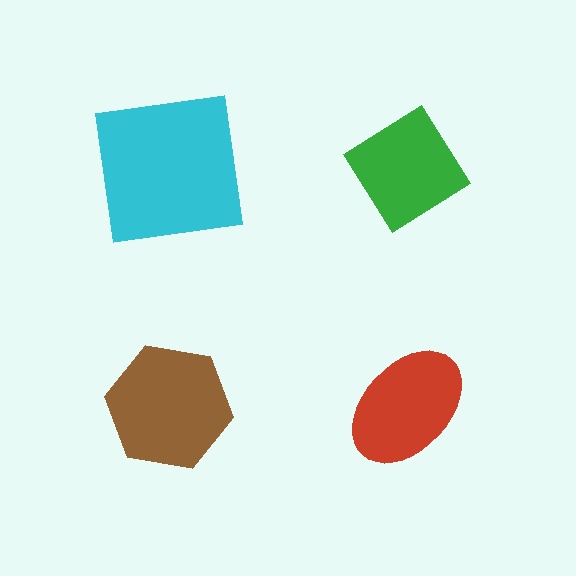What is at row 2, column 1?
A brown hexagon.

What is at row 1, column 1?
A cyan square.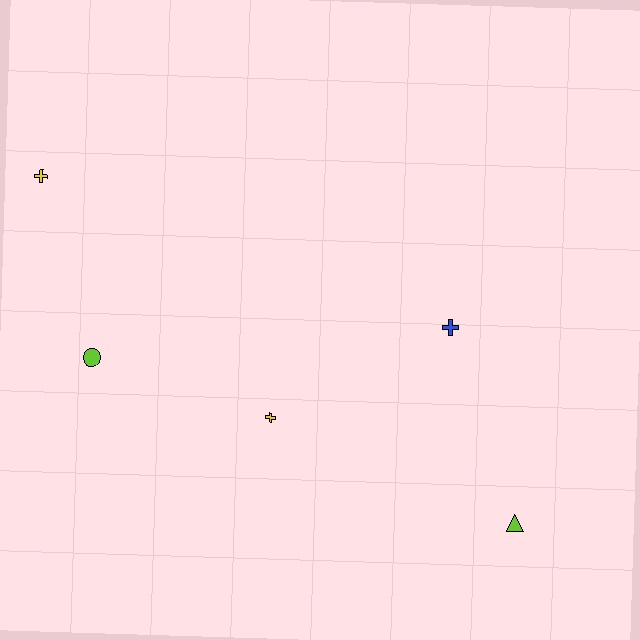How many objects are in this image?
There are 5 objects.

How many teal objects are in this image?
There are no teal objects.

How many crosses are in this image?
There are 3 crosses.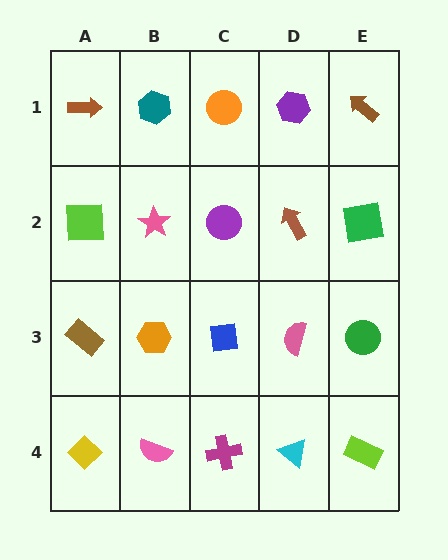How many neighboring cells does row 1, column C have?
3.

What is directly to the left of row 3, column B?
A brown rectangle.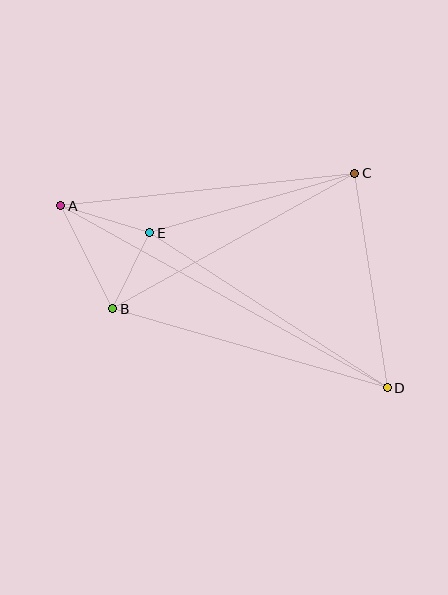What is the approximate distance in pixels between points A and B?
The distance between A and B is approximately 115 pixels.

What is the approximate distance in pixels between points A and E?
The distance between A and E is approximately 93 pixels.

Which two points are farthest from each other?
Points A and D are farthest from each other.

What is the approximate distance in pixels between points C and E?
The distance between C and E is approximately 213 pixels.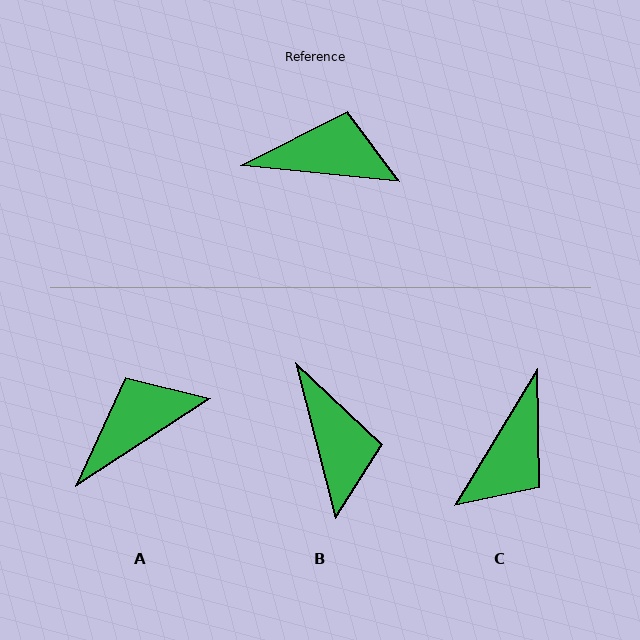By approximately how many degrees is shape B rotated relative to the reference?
Approximately 70 degrees clockwise.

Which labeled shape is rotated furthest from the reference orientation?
C, about 116 degrees away.